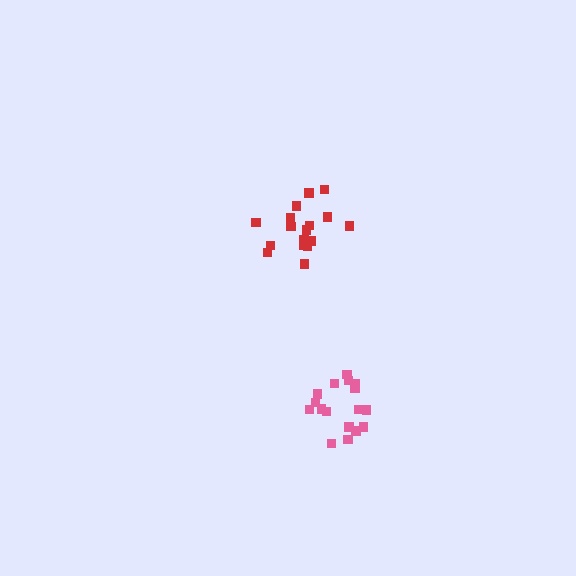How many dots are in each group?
Group 1: 17 dots, Group 2: 17 dots (34 total).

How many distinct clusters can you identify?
There are 2 distinct clusters.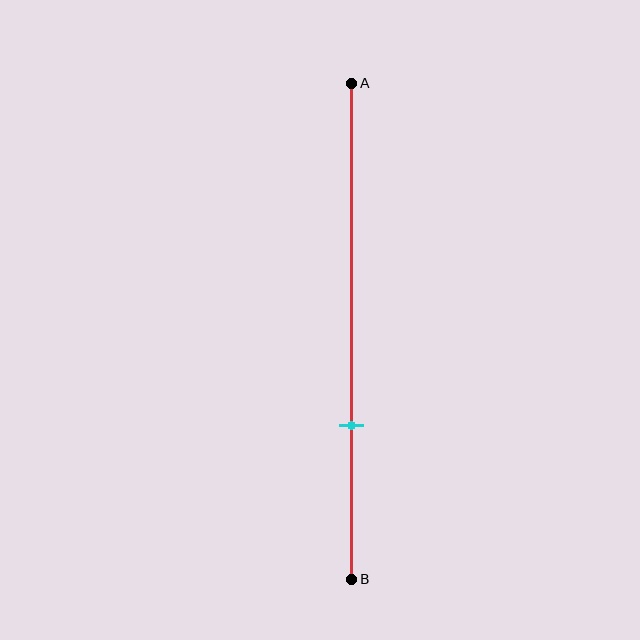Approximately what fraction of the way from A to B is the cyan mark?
The cyan mark is approximately 70% of the way from A to B.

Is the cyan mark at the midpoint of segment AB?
No, the mark is at about 70% from A, not at the 50% midpoint.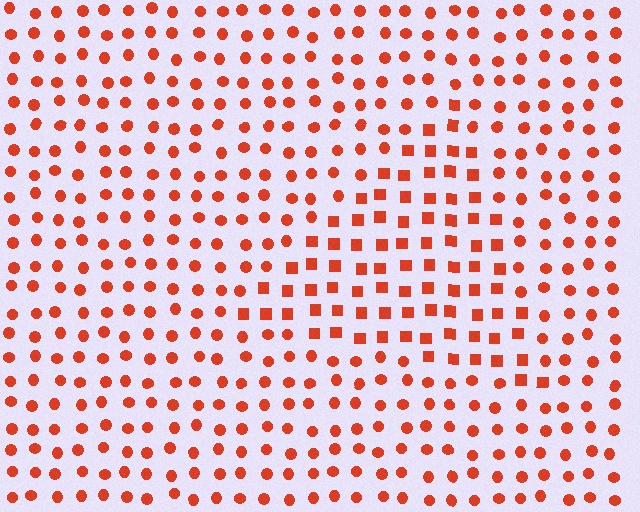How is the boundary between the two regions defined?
The boundary is defined by a change in element shape: squares inside vs. circles outside. All elements share the same color and spacing.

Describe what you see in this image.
The image is filled with small red elements arranged in a uniform grid. A triangle-shaped region contains squares, while the surrounding area contains circles. The boundary is defined purely by the change in element shape.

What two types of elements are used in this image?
The image uses squares inside the triangle region and circles outside it.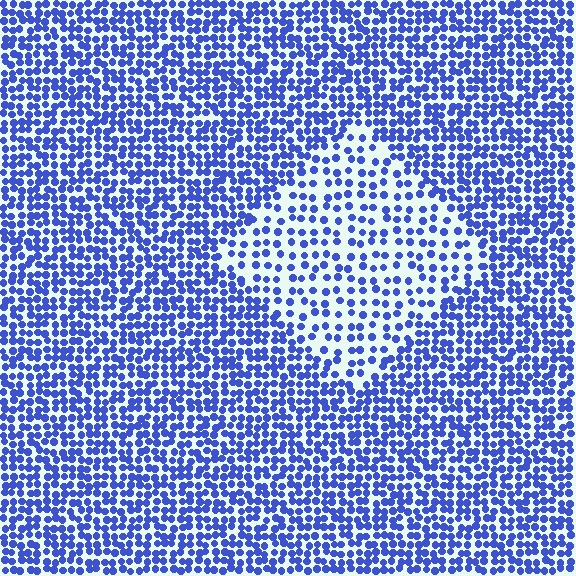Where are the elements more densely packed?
The elements are more densely packed outside the diamond boundary.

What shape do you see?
I see a diamond.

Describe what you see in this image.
The image contains small blue elements arranged at two different densities. A diamond-shaped region is visible where the elements are less densely packed than the surrounding area.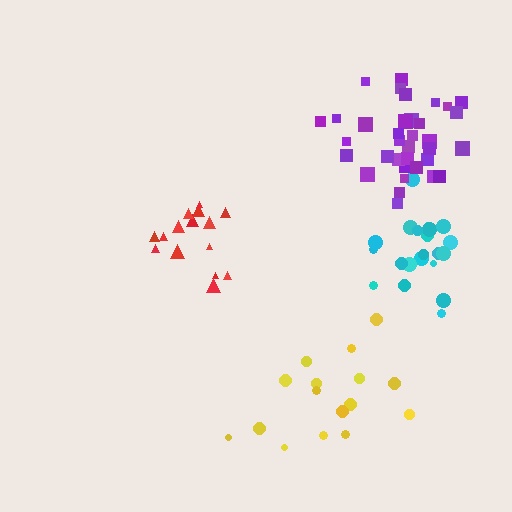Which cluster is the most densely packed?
Purple.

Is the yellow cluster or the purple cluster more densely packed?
Purple.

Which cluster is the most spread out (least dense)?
Yellow.